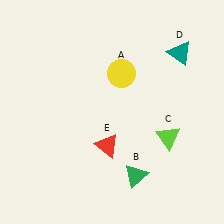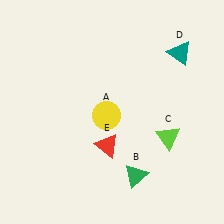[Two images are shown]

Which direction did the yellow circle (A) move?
The yellow circle (A) moved down.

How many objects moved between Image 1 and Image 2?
1 object moved between the two images.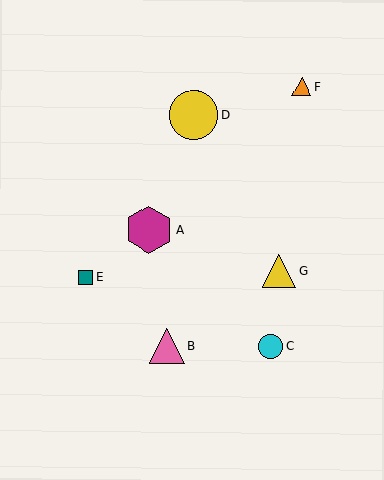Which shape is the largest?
The yellow circle (labeled D) is the largest.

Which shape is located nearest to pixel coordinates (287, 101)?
The orange triangle (labeled F) at (302, 87) is nearest to that location.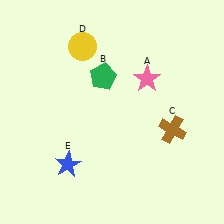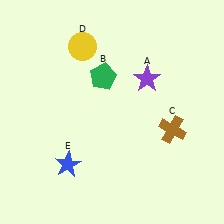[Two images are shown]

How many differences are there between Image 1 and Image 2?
There is 1 difference between the two images.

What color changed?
The star (A) changed from pink in Image 1 to purple in Image 2.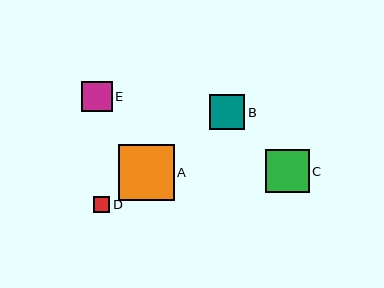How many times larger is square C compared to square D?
Square C is approximately 2.7 times the size of square D.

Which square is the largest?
Square A is the largest with a size of approximately 56 pixels.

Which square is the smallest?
Square D is the smallest with a size of approximately 16 pixels.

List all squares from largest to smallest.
From largest to smallest: A, C, B, E, D.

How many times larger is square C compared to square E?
Square C is approximately 1.4 times the size of square E.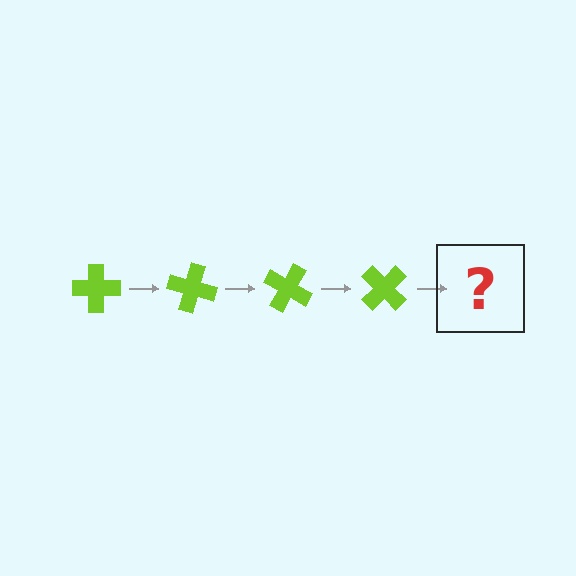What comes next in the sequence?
The next element should be a lime cross rotated 60 degrees.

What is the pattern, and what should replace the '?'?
The pattern is that the cross rotates 15 degrees each step. The '?' should be a lime cross rotated 60 degrees.